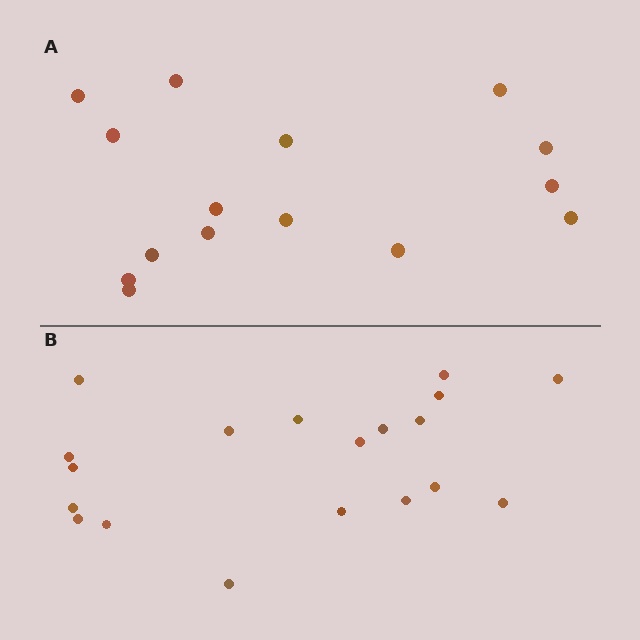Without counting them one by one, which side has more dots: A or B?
Region B (the bottom region) has more dots.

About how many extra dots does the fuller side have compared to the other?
Region B has about 4 more dots than region A.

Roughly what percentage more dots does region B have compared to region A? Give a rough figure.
About 25% more.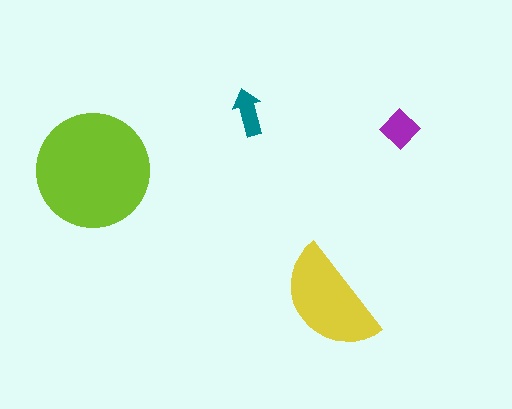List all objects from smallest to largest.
The teal arrow, the purple diamond, the yellow semicircle, the lime circle.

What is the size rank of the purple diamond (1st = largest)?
3rd.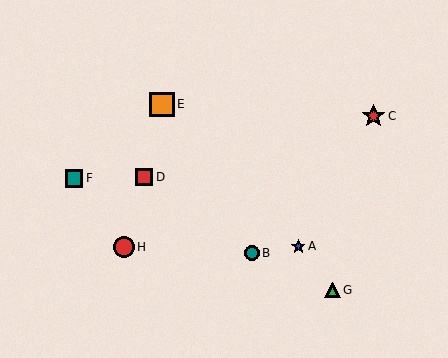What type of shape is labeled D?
Shape D is a red square.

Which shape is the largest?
The orange square (labeled E) is the largest.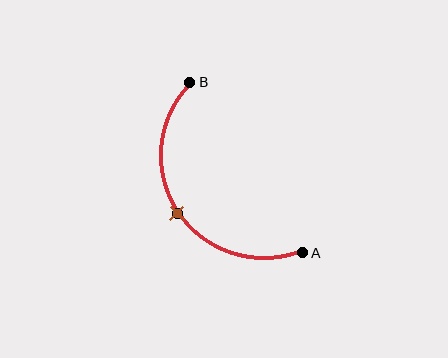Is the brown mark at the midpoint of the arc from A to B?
Yes. The brown mark lies on the arc at equal arc-length from both A and B — it is the arc midpoint.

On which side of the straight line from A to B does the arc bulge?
The arc bulges to the left of the straight line connecting A and B.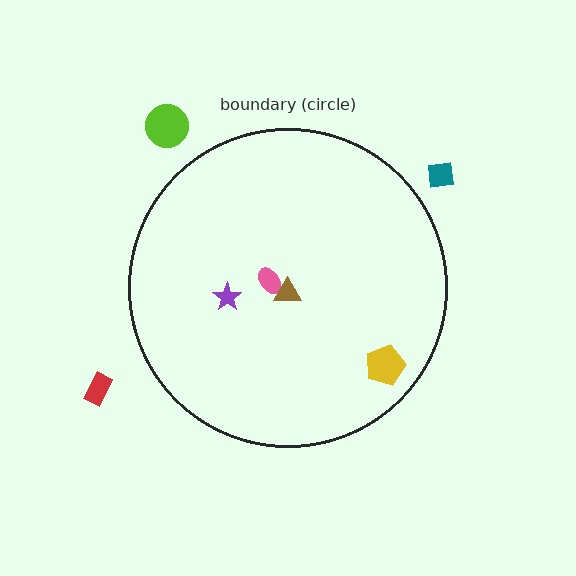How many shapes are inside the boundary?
4 inside, 3 outside.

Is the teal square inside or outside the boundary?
Outside.